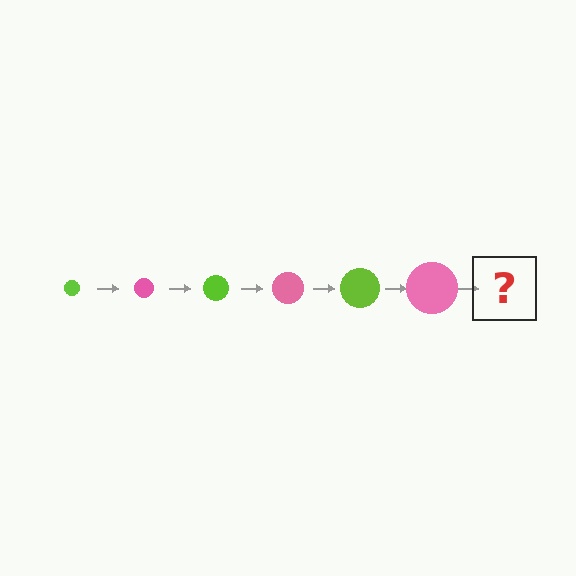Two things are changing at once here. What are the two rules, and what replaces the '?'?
The two rules are that the circle grows larger each step and the color cycles through lime and pink. The '?' should be a lime circle, larger than the previous one.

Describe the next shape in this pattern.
It should be a lime circle, larger than the previous one.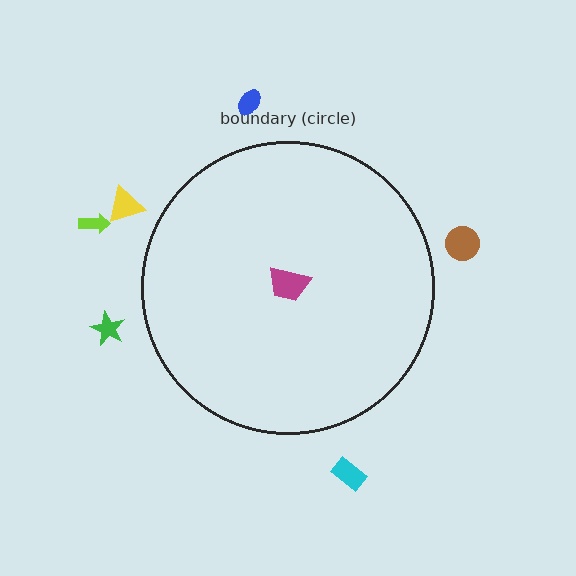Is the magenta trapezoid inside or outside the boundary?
Inside.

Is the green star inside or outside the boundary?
Outside.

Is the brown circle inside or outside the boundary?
Outside.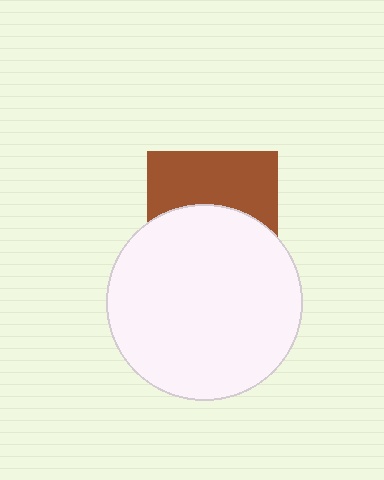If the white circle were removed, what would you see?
You would see the complete brown square.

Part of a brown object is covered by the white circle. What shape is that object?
It is a square.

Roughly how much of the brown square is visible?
About half of it is visible (roughly 46%).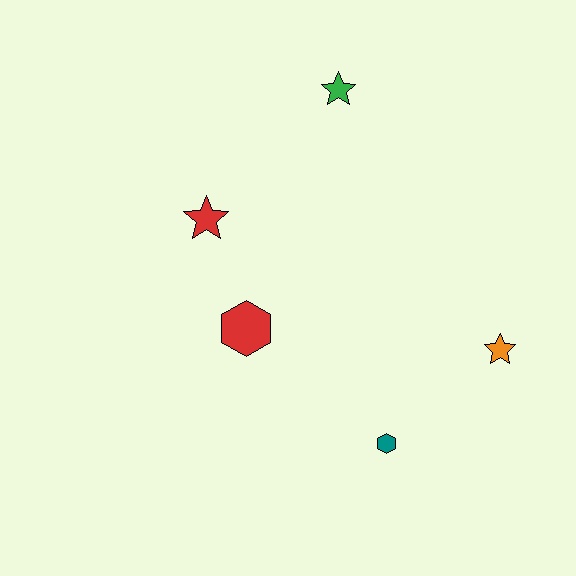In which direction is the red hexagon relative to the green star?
The red hexagon is below the green star.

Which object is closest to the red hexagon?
The red star is closest to the red hexagon.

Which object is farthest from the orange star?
The red star is farthest from the orange star.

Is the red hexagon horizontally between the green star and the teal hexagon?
No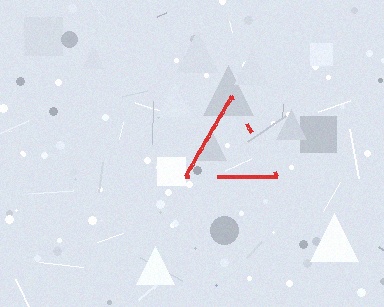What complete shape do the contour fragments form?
The contour fragments form a triangle.